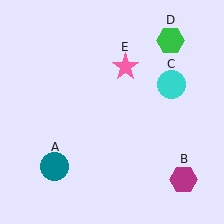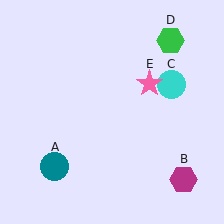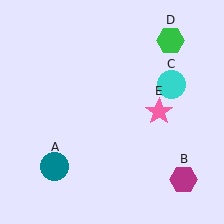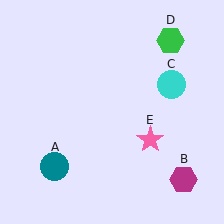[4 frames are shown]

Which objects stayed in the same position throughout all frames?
Teal circle (object A) and magenta hexagon (object B) and cyan circle (object C) and green hexagon (object D) remained stationary.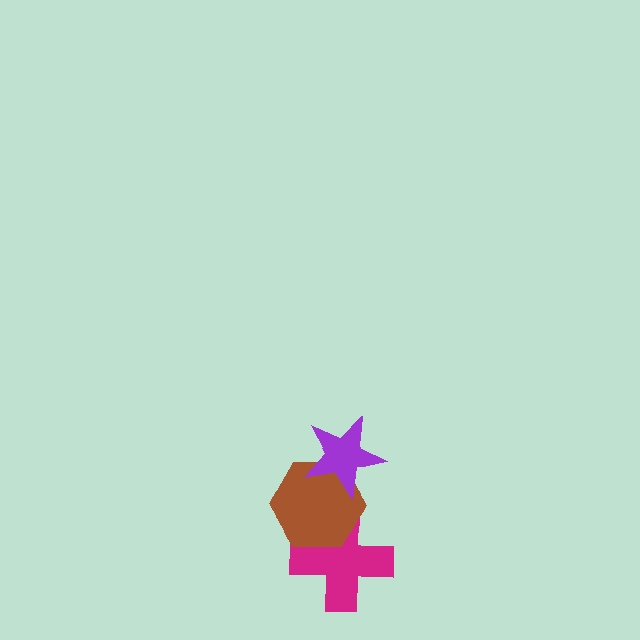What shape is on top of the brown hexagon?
The purple star is on top of the brown hexagon.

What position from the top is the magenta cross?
The magenta cross is 3rd from the top.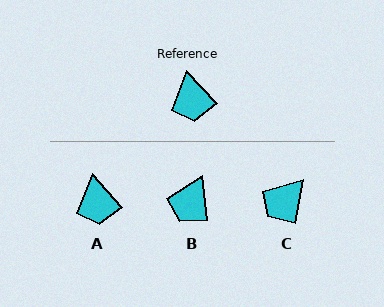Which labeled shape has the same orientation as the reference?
A.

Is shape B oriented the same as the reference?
No, it is off by about 36 degrees.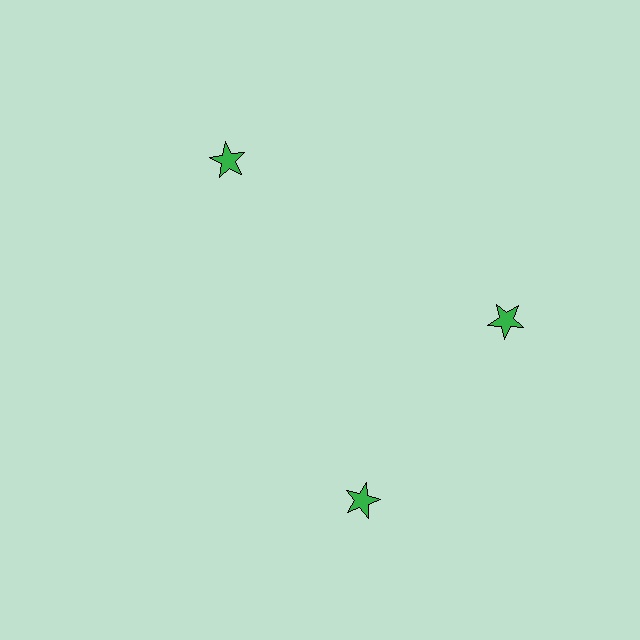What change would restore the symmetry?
The symmetry would be restored by rotating it back into even spacing with its neighbors so that all 3 stars sit at equal angles and equal distance from the center.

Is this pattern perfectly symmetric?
No. The 3 green stars are arranged in a ring, but one element near the 7 o'clock position is rotated out of alignment along the ring, breaking the 3-fold rotational symmetry.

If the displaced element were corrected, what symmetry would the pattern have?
It would have 3-fold rotational symmetry — the pattern would map onto itself every 120 degrees.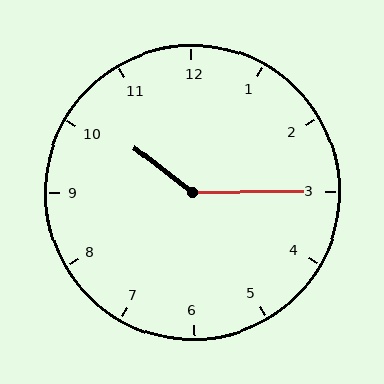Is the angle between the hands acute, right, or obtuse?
It is obtuse.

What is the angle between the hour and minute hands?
Approximately 142 degrees.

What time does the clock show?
10:15.